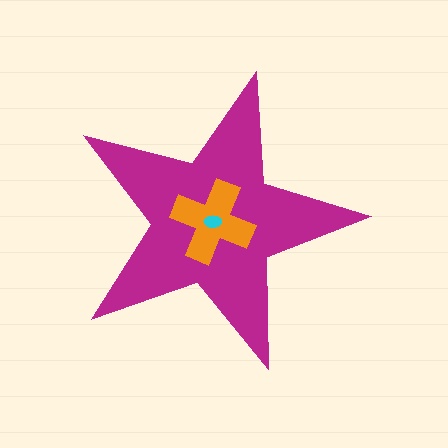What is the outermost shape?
The magenta star.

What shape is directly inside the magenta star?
The orange cross.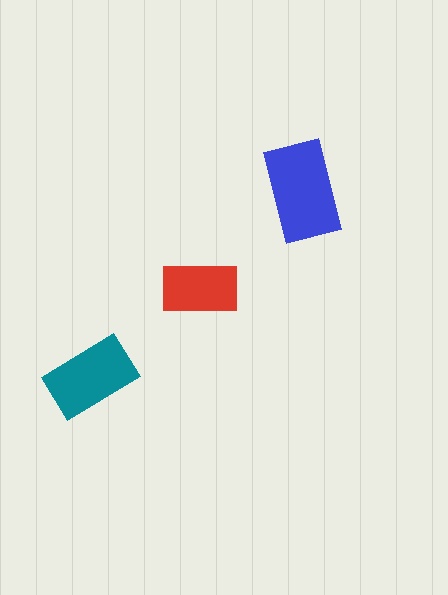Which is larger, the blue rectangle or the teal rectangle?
The blue one.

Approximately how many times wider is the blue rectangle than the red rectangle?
About 1.5 times wider.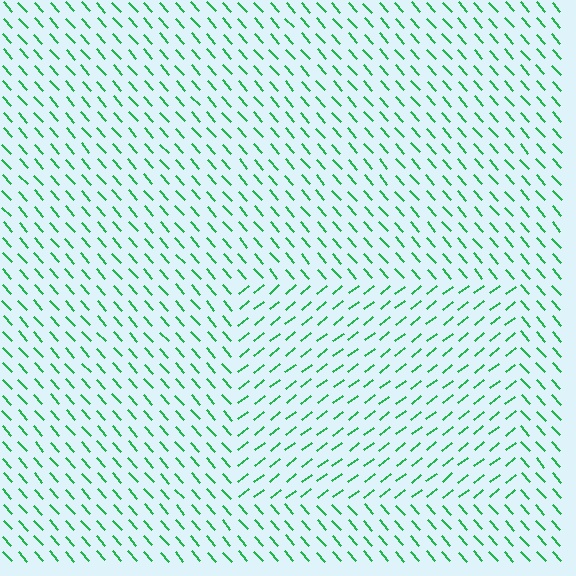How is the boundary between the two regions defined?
The boundary is defined purely by a change in line orientation (approximately 87 degrees difference). All lines are the same color and thickness.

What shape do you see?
I see a rectangle.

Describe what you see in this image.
The image is filled with small green line segments. A rectangle region in the image has lines oriented differently from the surrounding lines, creating a visible texture boundary.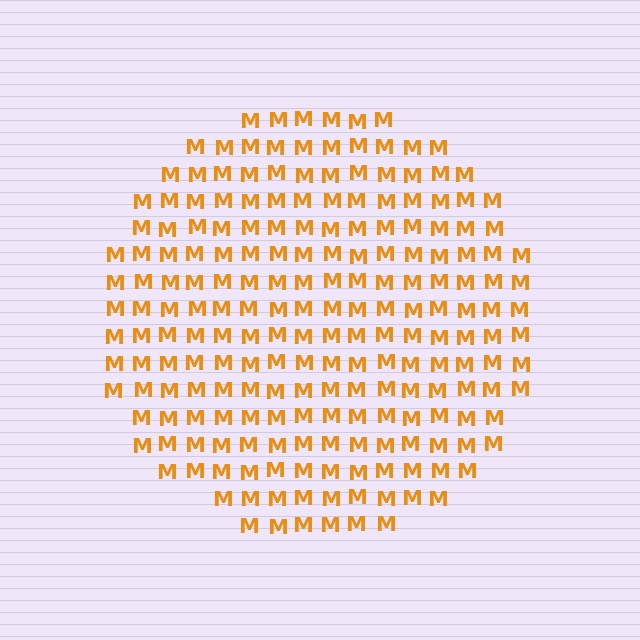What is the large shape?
The large shape is a circle.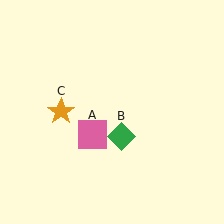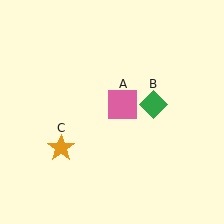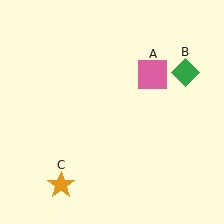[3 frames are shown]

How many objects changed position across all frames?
3 objects changed position: pink square (object A), green diamond (object B), orange star (object C).